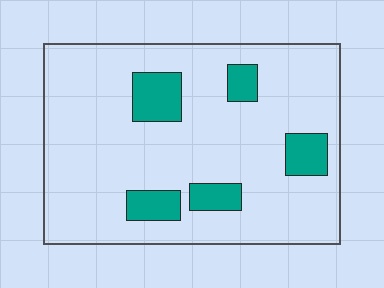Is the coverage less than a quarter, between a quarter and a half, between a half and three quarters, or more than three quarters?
Less than a quarter.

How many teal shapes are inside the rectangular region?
5.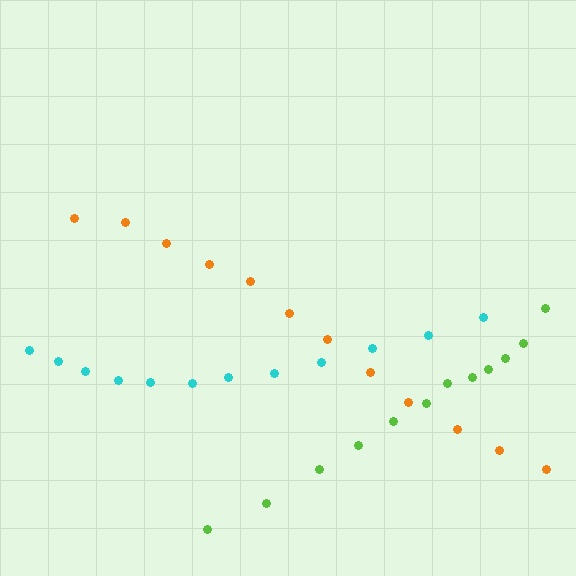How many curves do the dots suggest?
There are 3 distinct paths.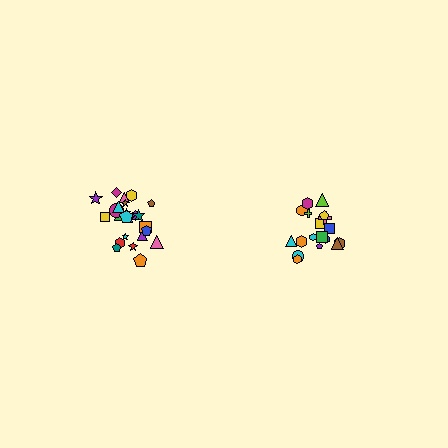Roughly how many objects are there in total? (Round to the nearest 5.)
Roughly 45 objects in total.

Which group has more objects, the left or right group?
The left group.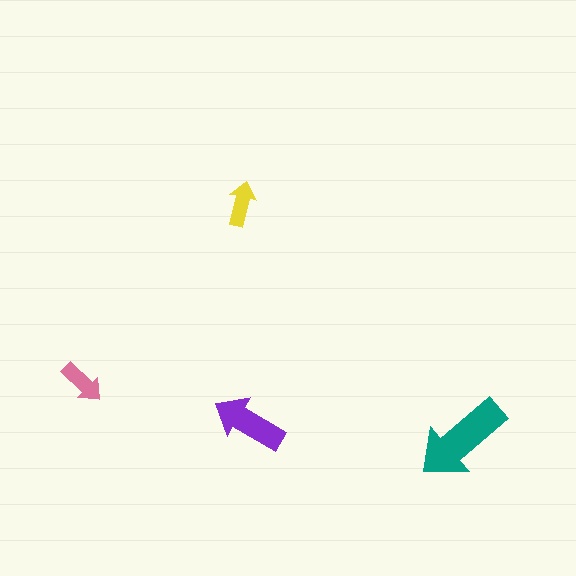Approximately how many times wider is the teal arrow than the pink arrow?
About 2 times wider.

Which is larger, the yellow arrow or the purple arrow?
The purple one.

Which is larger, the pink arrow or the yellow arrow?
The pink one.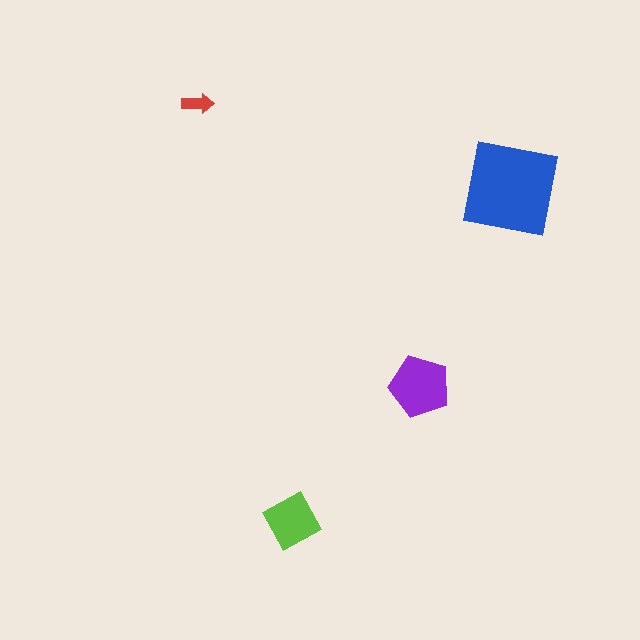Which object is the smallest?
The red arrow.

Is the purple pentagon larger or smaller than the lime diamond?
Larger.